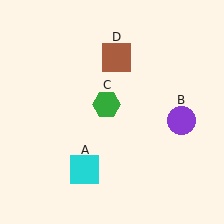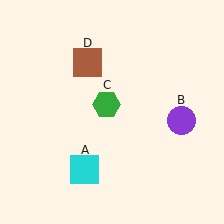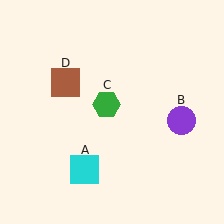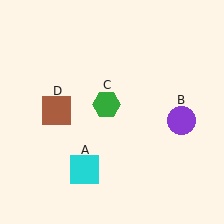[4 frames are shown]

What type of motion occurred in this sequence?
The brown square (object D) rotated counterclockwise around the center of the scene.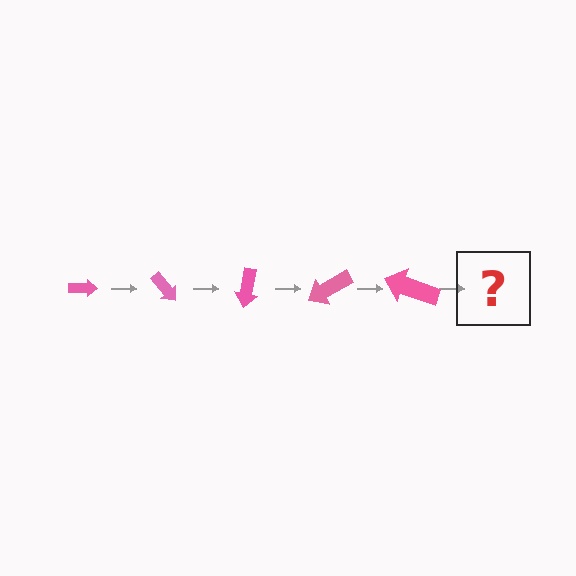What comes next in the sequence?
The next element should be an arrow, larger than the previous one and rotated 250 degrees from the start.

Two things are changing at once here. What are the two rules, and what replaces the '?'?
The two rules are that the arrow grows larger each step and it rotates 50 degrees each step. The '?' should be an arrow, larger than the previous one and rotated 250 degrees from the start.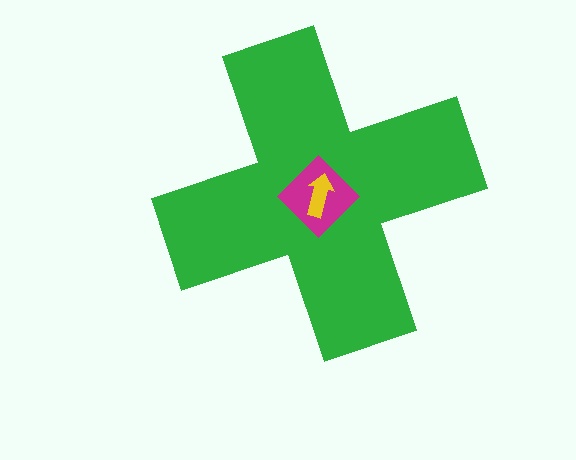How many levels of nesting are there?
3.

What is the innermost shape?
The yellow arrow.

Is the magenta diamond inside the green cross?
Yes.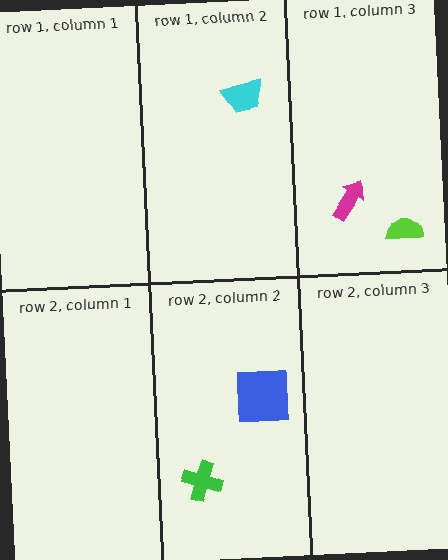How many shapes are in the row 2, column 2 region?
2.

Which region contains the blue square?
The row 2, column 2 region.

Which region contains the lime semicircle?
The row 1, column 3 region.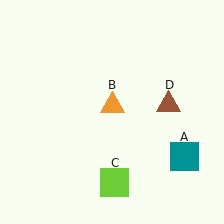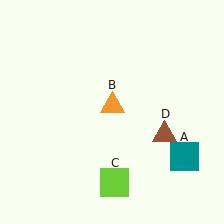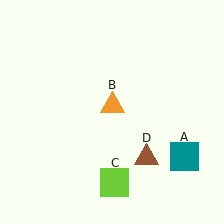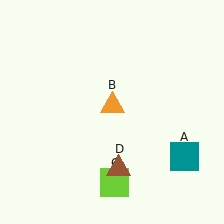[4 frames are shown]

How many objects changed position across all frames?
1 object changed position: brown triangle (object D).